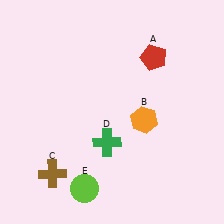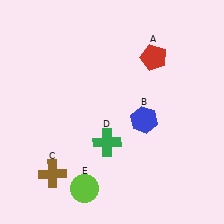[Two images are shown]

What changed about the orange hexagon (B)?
In Image 1, B is orange. In Image 2, it changed to blue.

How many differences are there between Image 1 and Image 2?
There is 1 difference between the two images.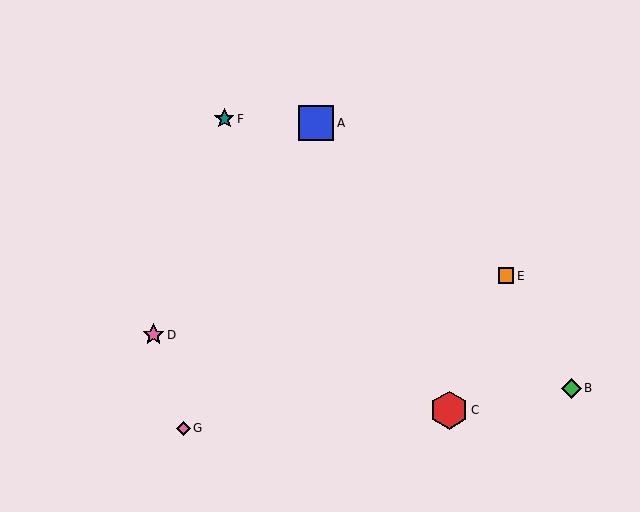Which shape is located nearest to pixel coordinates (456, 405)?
The red hexagon (labeled C) at (449, 410) is nearest to that location.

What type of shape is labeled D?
Shape D is a pink star.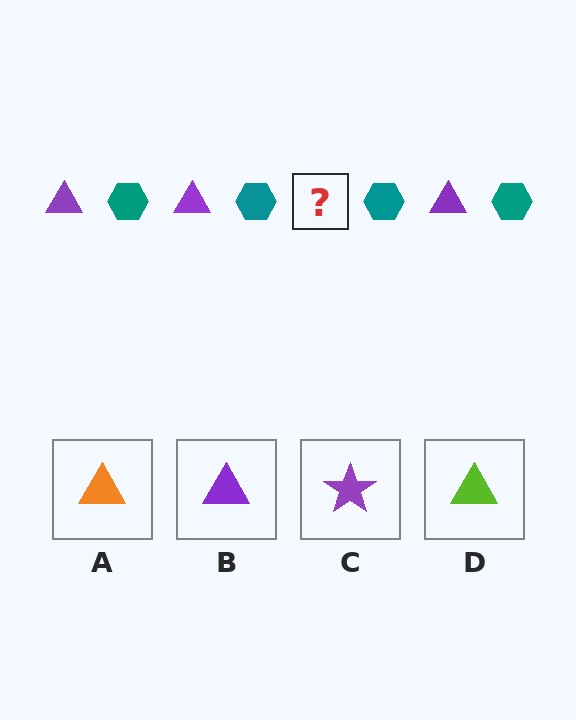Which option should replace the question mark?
Option B.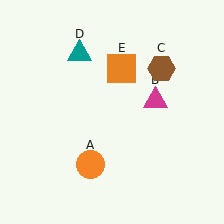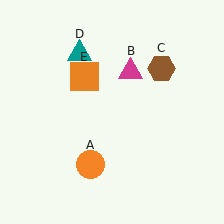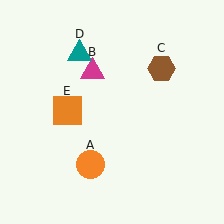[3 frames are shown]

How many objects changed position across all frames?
2 objects changed position: magenta triangle (object B), orange square (object E).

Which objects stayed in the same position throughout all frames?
Orange circle (object A) and brown hexagon (object C) and teal triangle (object D) remained stationary.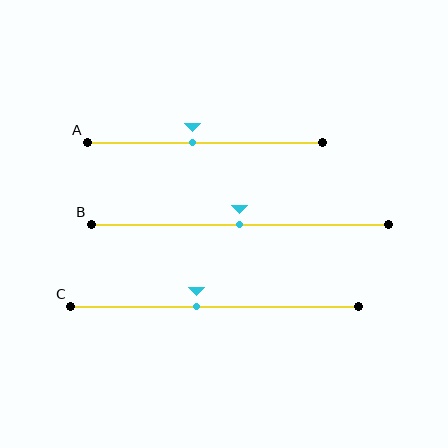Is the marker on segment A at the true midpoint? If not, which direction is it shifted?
No, the marker on segment A is shifted to the left by about 5% of the segment length.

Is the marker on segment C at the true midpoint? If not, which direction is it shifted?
No, the marker on segment C is shifted to the left by about 6% of the segment length.